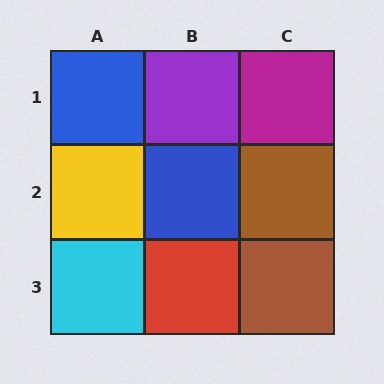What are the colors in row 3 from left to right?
Cyan, red, brown.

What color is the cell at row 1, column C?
Magenta.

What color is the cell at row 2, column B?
Blue.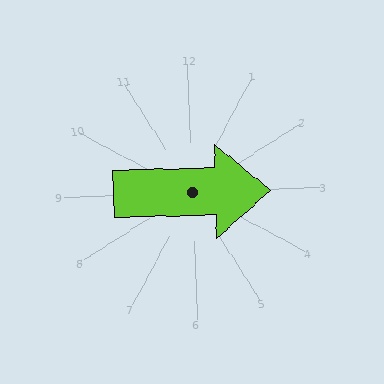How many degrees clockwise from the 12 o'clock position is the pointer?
Approximately 91 degrees.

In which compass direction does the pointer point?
East.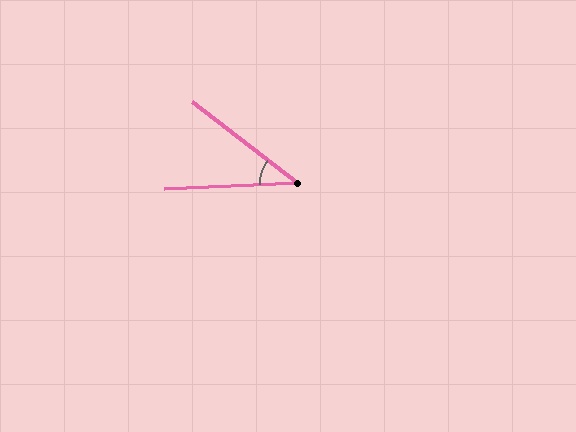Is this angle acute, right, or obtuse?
It is acute.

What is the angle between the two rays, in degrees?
Approximately 40 degrees.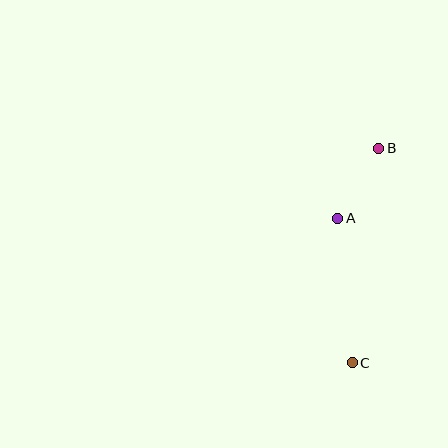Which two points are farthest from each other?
Points B and C are farthest from each other.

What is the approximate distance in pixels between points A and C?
The distance between A and C is approximately 145 pixels.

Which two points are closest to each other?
Points A and B are closest to each other.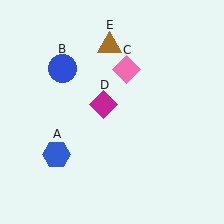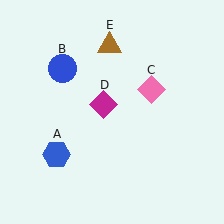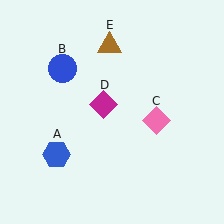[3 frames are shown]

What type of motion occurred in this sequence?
The pink diamond (object C) rotated clockwise around the center of the scene.